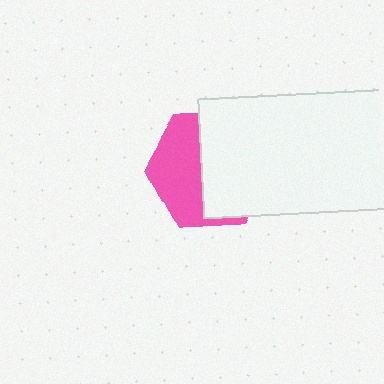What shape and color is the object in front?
The object in front is a white rectangle.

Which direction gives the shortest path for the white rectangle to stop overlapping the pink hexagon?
Moving right gives the shortest separation.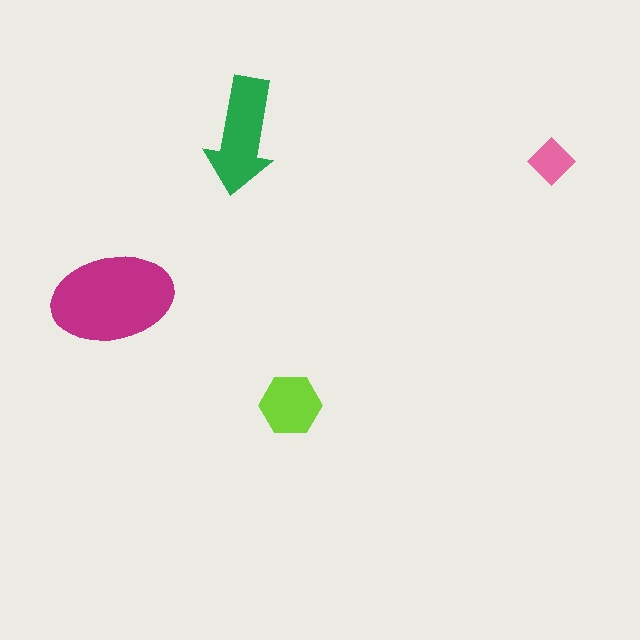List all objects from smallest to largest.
The pink diamond, the lime hexagon, the green arrow, the magenta ellipse.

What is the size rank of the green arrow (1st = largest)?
2nd.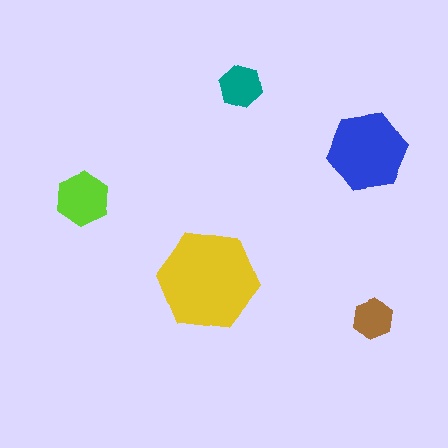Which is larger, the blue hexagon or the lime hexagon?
The blue one.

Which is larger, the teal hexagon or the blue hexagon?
The blue one.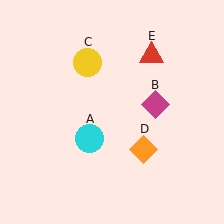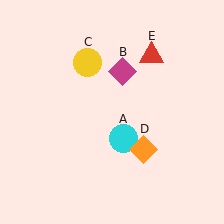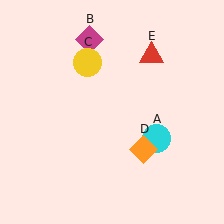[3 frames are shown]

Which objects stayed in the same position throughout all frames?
Yellow circle (object C) and orange diamond (object D) and red triangle (object E) remained stationary.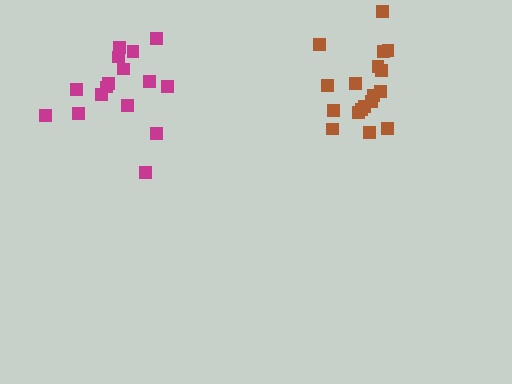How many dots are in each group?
Group 1: 16 dots, Group 2: 18 dots (34 total).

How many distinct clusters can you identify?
There are 2 distinct clusters.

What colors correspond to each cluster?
The clusters are colored: magenta, brown.